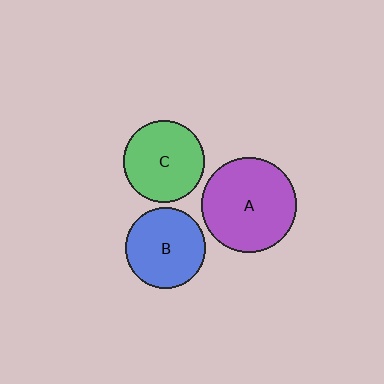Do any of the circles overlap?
No, none of the circles overlap.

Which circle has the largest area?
Circle A (purple).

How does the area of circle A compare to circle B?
Approximately 1.4 times.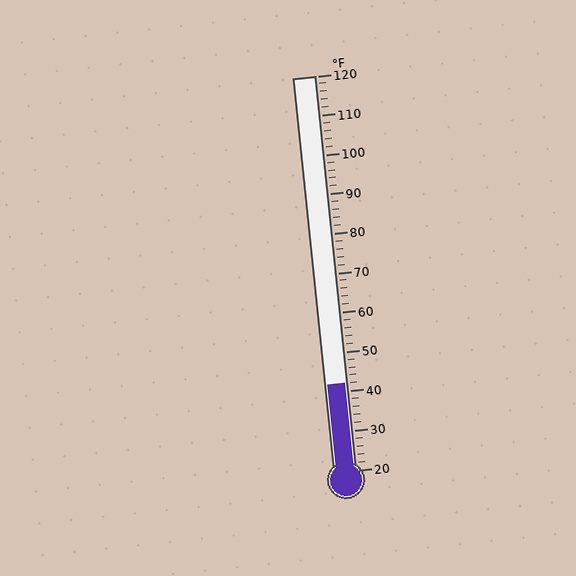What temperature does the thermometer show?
The thermometer shows approximately 42°F.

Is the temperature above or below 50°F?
The temperature is below 50°F.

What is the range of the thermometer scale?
The thermometer scale ranges from 20°F to 120°F.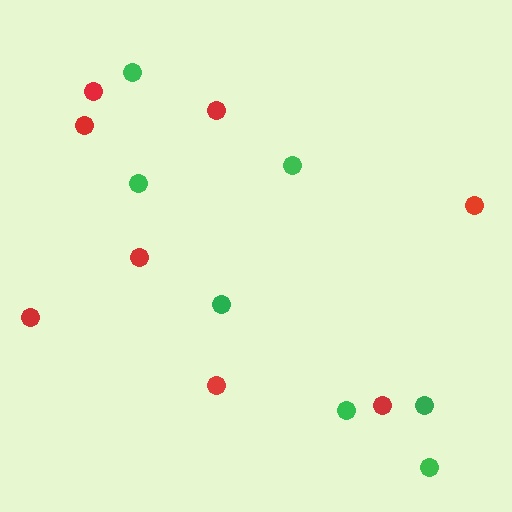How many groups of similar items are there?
There are 2 groups: one group of red circles (8) and one group of green circles (7).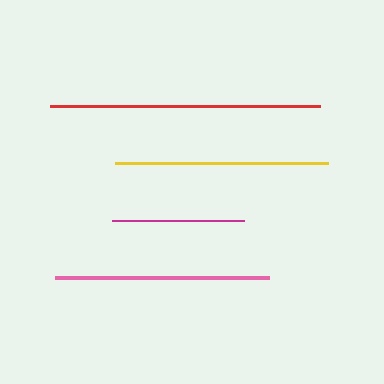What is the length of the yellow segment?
The yellow segment is approximately 213 pixels long.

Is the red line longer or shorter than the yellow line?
The red line is longer than the yellow line.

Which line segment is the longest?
The red line is the longest at approximately 271 pixels.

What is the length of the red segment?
The red segment is approximately 271 pixels long.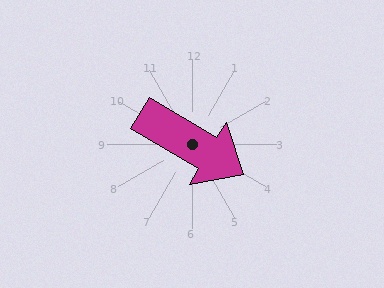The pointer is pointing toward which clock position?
Roughly 4 o'clock.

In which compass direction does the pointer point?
Southeast.